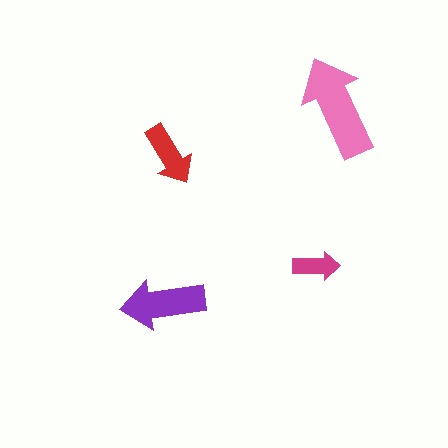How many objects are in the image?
There are 4 objects in the image.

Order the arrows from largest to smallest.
the pink one, the purple one, the red one, the magenta one.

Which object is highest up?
The pink arrow is topmost.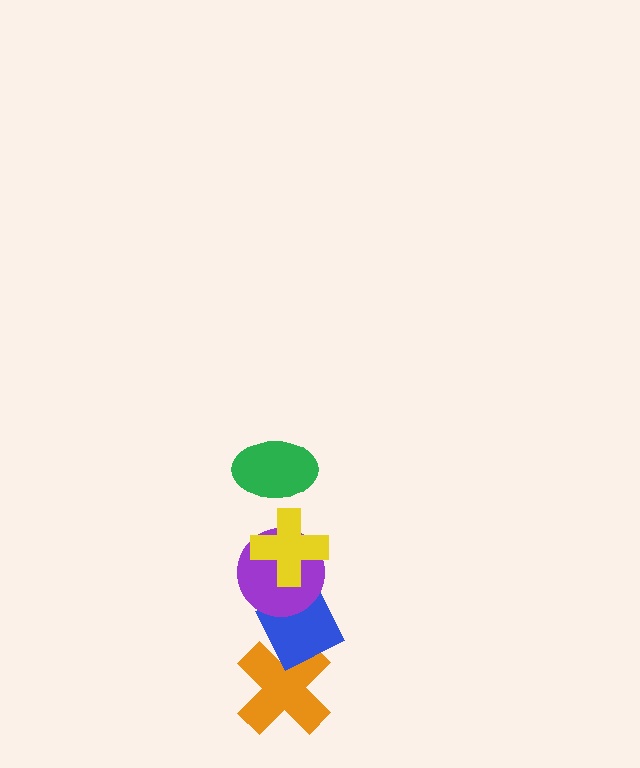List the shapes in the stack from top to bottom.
From top to bottom: the green ellipse, the yellow cross, the purple circle, the blue diamond, the orange cross.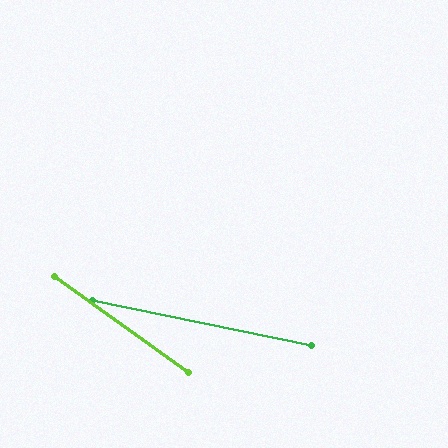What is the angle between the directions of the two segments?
Approximately 24 degrees.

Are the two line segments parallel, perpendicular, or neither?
Neither parallel nor perpendicular — they differ by about 24°.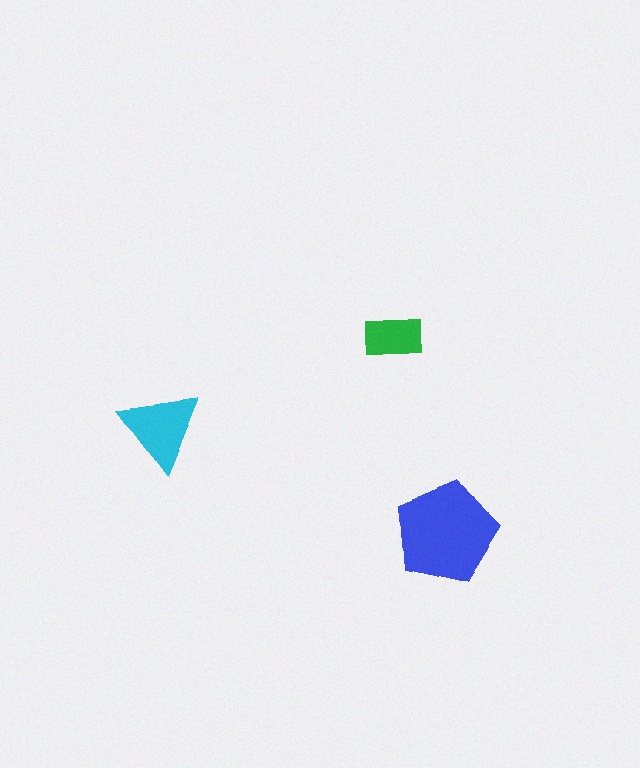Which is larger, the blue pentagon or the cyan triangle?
The blue pentagon.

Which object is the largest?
The blue pentagon.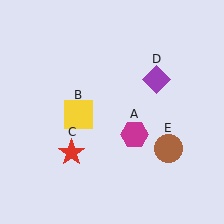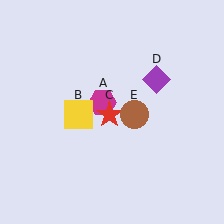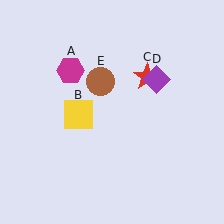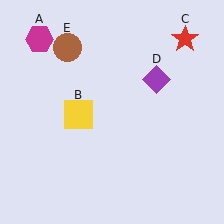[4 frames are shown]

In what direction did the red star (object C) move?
The red star (object C) moved up and to the right.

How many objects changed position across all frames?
3 objects changed position: magenta hexagon (object A), red star (object C), brown circle (object E).